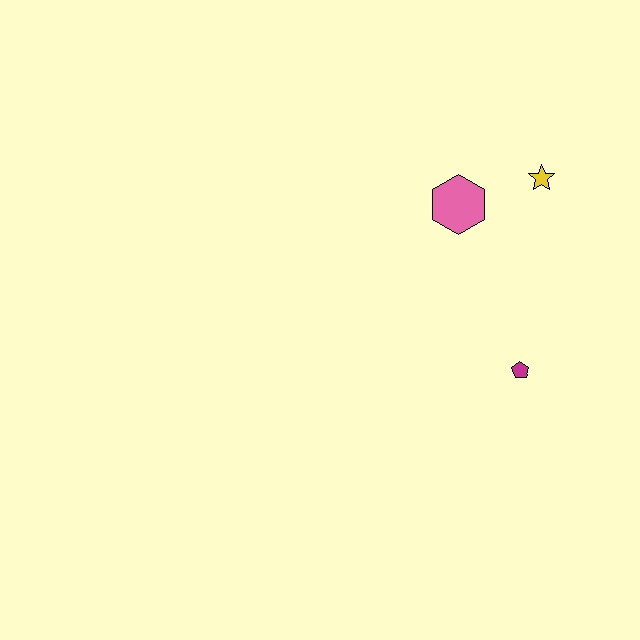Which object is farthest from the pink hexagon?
The magenta pentagon is farthest from the pink hexagon.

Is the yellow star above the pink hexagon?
Yes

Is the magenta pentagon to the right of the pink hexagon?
Yes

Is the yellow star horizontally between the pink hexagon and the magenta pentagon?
No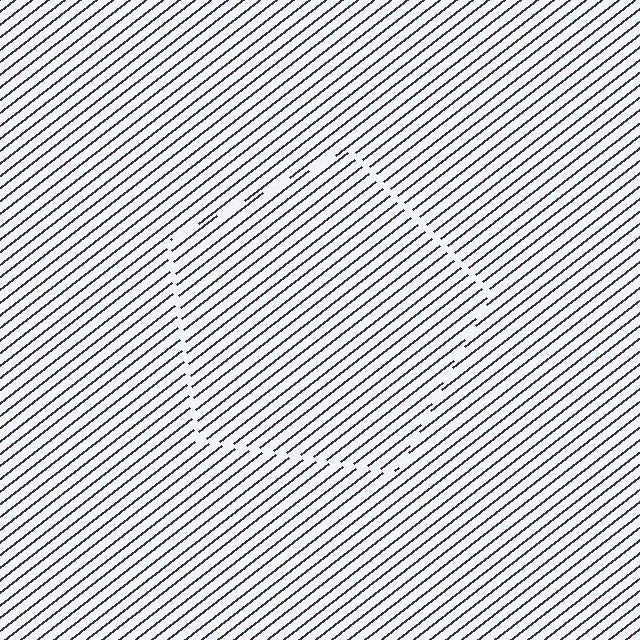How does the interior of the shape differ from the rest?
The interior of the shape contains the same grating, shifted by half a period — the contour is defined by the phase discontinuity where line-ends from the inner and outer gratings abut.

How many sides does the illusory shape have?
5 sides — the line-ends trace a pentagon.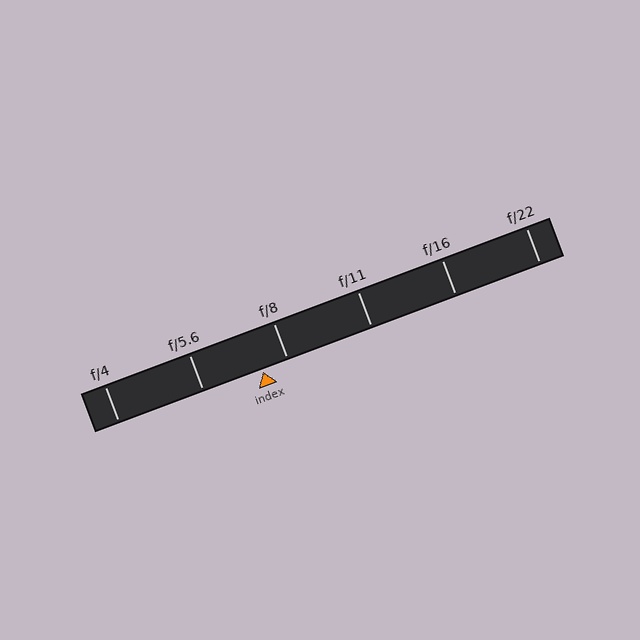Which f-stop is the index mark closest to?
The index mark is closest to f/8.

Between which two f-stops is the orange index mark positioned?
The index mark is between f/5.6 and f/8.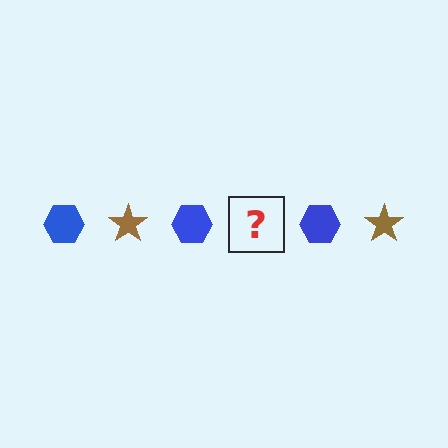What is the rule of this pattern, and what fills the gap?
The rule is that the pattern alternates between blue hexagon and brown star. The gap should be filled with a brown star.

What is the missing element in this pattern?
The missing element is a brown star.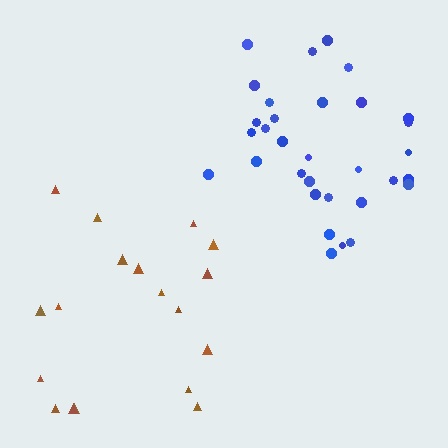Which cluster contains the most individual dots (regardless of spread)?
Blue (32).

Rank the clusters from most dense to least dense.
blue, brown.